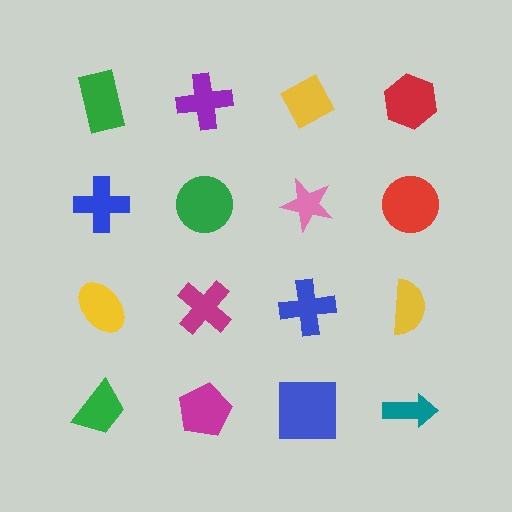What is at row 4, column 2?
A magenta pentagon.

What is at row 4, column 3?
A blue square.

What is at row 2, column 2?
A green circle.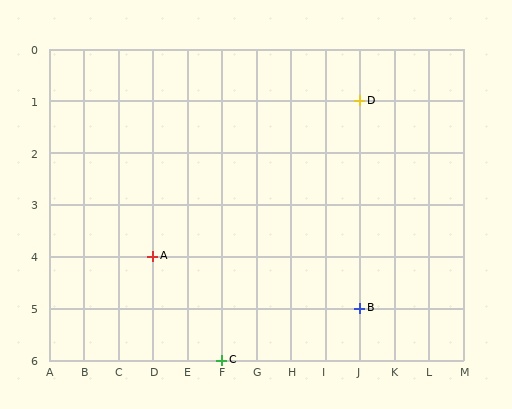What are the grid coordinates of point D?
Point D is at grid coordinates (J, 1).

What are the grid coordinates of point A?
Point A is at grid coordinates (D, 4).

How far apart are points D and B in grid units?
Points D and B are 4 rows apart.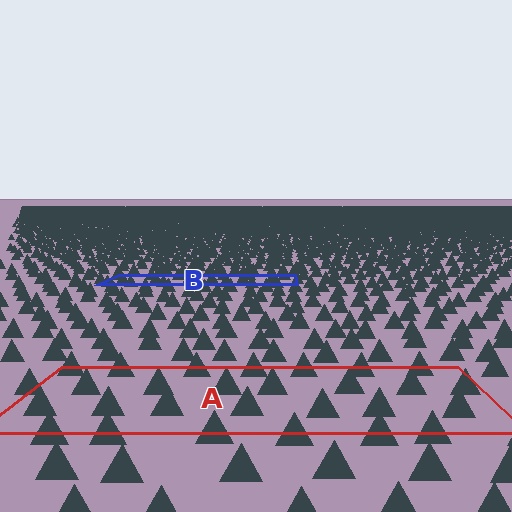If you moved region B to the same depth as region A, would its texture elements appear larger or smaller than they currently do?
They would appear larger. At a closer depth, the same texture elements are projected at a bigger on-screen size.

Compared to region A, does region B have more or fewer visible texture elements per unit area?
Region B has more texture elements per unit area — they are packed more densely because it is farther away.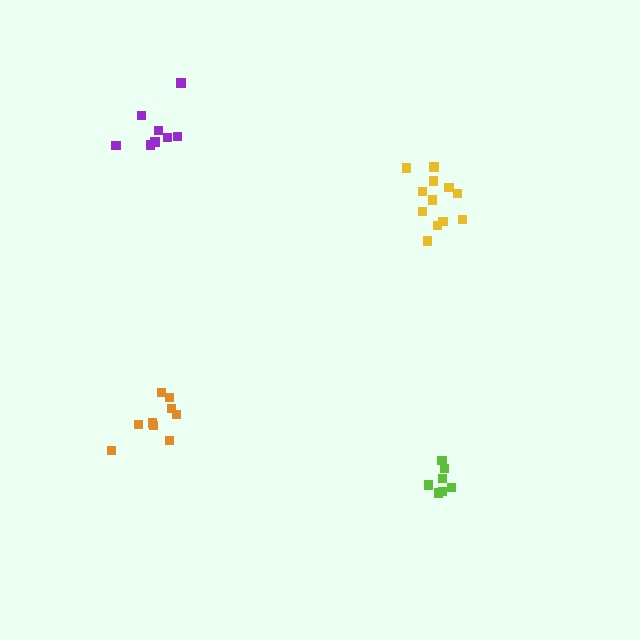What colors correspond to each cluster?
The clusters are colored: orange, yellow, purple, lime.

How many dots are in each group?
Group 1: 9 dots, Group 2: 12 dots, Group 3: 8 dots, Group 4: 7 dots (36 total).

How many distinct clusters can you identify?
There are 4 distinct clusters.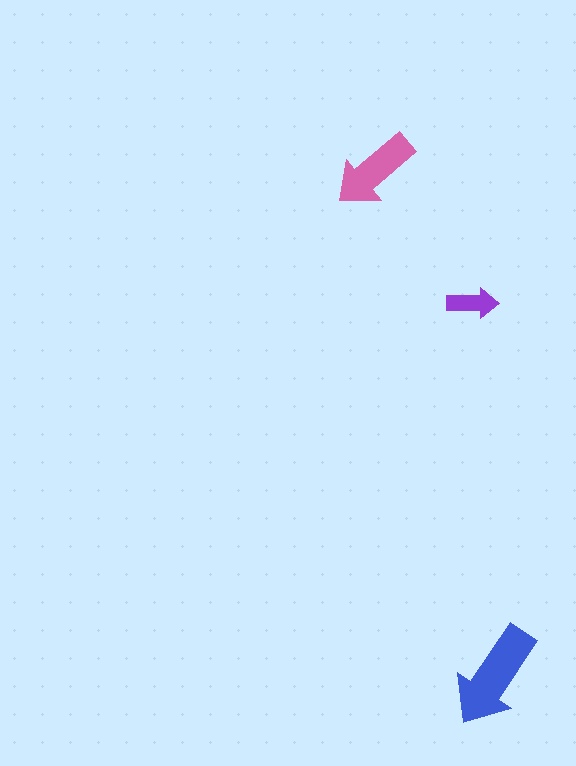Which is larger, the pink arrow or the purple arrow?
The pink one.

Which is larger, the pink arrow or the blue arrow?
The blue one.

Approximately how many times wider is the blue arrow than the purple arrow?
About 2 times wider.